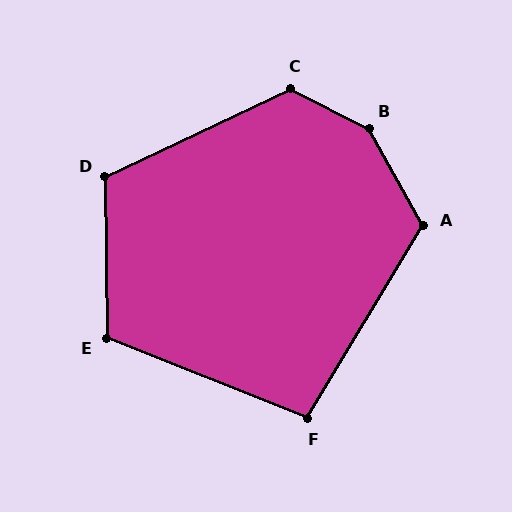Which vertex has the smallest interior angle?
F, at approximately 99 degrees.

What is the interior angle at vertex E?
Approximately 112 degrees (obtuse).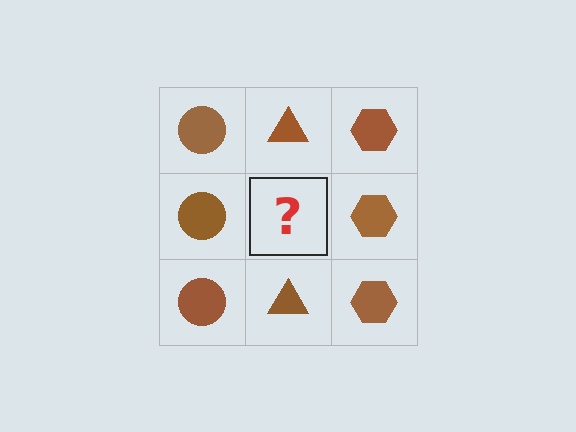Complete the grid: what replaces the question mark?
The question mark should be replaced with a brown triangle.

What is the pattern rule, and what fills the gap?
The rule is that each column has a consistent shape. The gap should be filled with a brown triangle.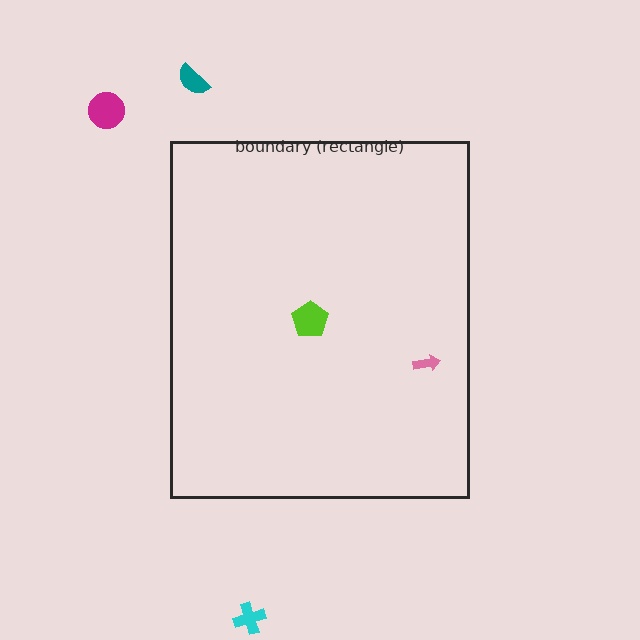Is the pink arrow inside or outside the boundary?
Inside.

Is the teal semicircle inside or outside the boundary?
Outside.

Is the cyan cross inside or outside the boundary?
Outside.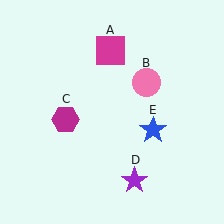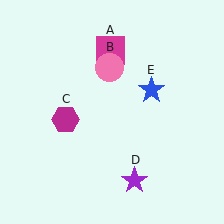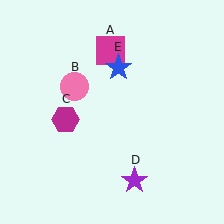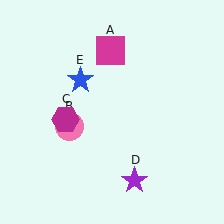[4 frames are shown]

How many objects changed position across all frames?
2 objects changed position: pink circle (object B), blue star (object E).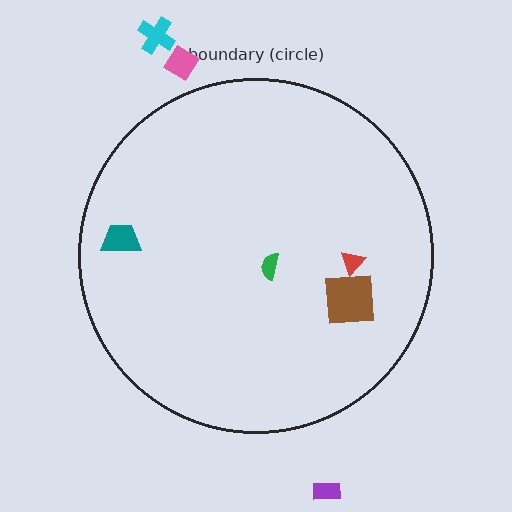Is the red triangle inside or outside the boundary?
Inside.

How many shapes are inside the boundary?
4 inside, 3 outside.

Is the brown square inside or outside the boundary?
Inside.